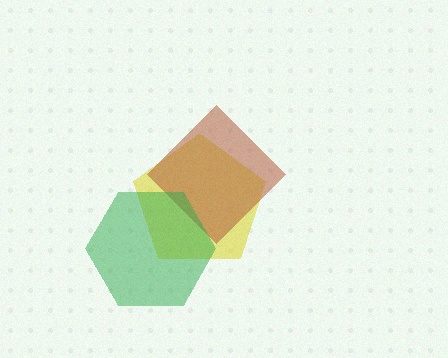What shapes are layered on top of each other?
The layered shapes are: a yellow pentagon, a brown diamond, a green hexagon.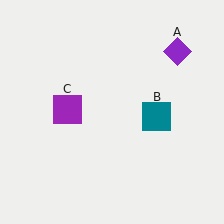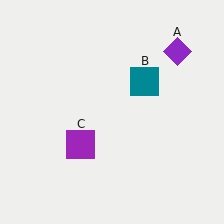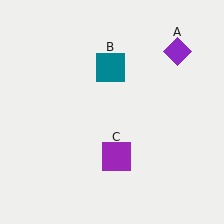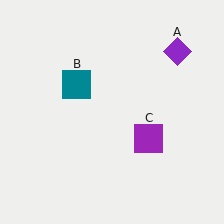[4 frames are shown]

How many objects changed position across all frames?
2 objects changed position: teal square (object B), purple square (object C).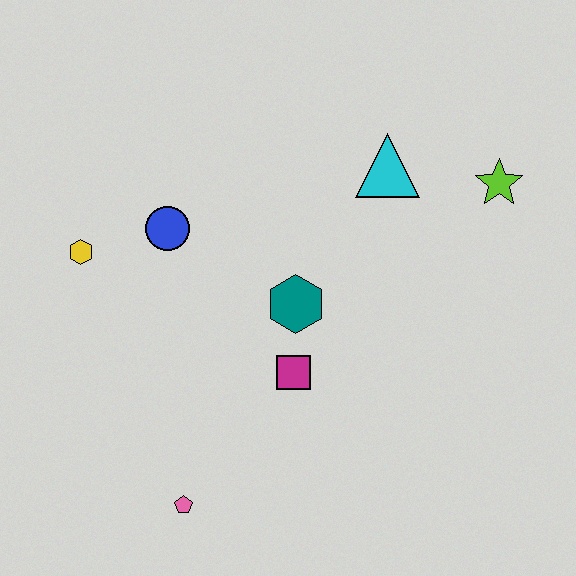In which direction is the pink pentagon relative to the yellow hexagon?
The pink pentagon is below the yellow hexagon.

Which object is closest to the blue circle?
The yellow hexagon is closest to the blue circle.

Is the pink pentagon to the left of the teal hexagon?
Yes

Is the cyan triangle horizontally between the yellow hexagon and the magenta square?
No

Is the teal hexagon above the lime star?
No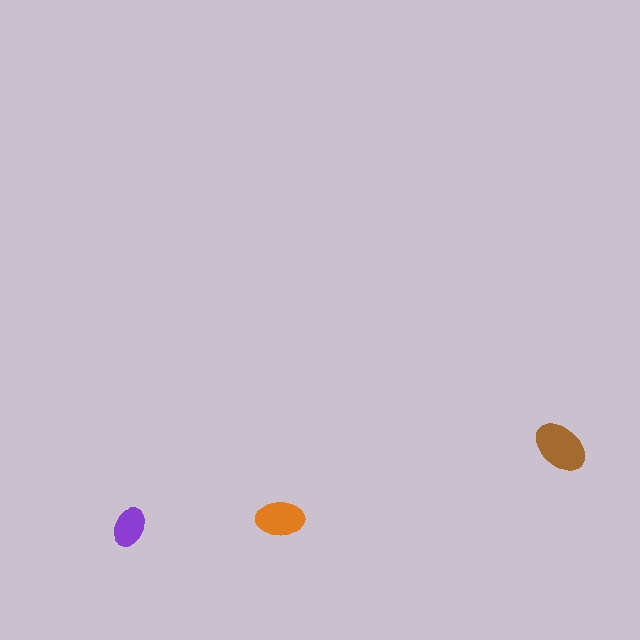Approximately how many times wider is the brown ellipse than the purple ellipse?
About 1.5 times wider.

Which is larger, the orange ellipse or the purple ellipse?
The orange one.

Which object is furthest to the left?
The purple ellipse is leftmost.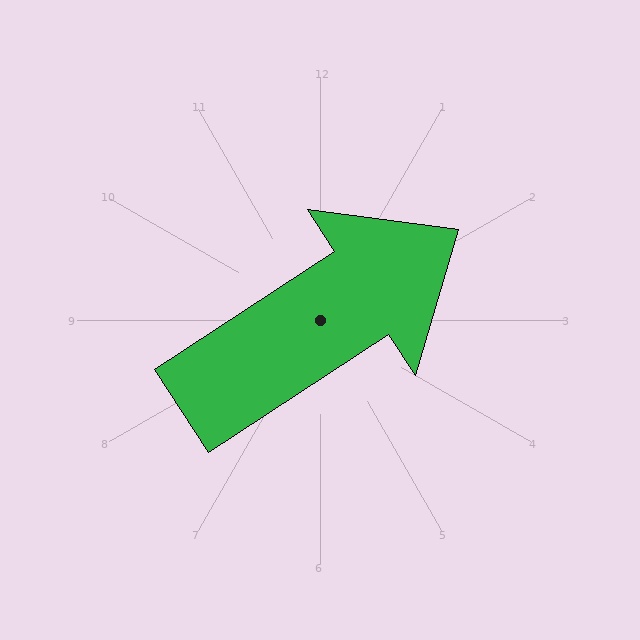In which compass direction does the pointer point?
Northeast.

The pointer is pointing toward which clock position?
Roughly 2 o'clock.